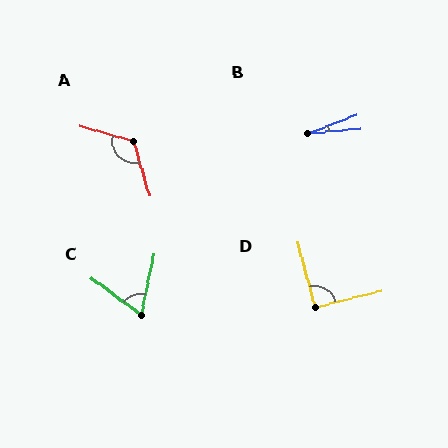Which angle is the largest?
A, at approximately 121 degrees.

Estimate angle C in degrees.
Approximately 66 degrees.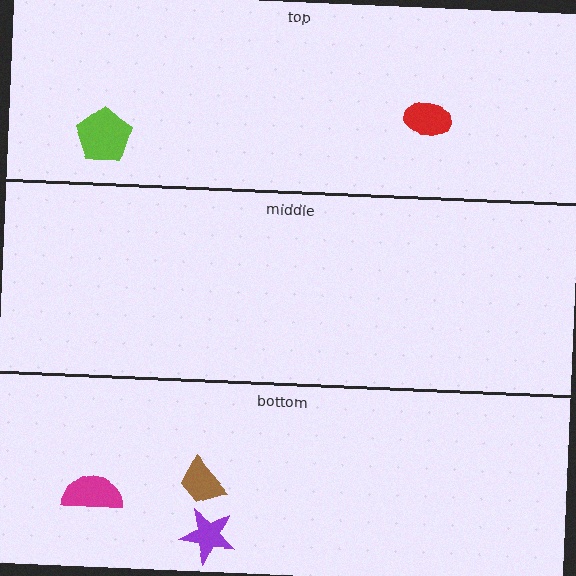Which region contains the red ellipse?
The top region.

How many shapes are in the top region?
2.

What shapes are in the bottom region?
The magenta semicircle, the purple star, the brown trapezoid.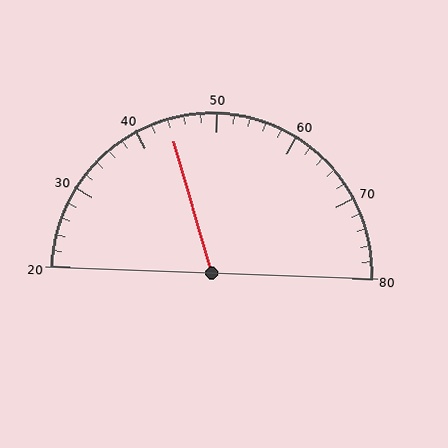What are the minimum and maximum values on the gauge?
The gauge ranges from 20 to 80.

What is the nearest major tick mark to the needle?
The nearest major tick mark is 40.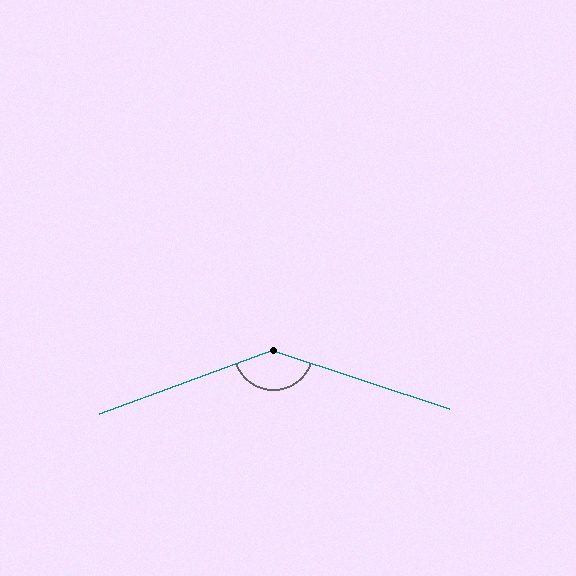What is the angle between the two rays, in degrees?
Approximately 142 degrees.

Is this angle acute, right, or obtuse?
It is obtuse.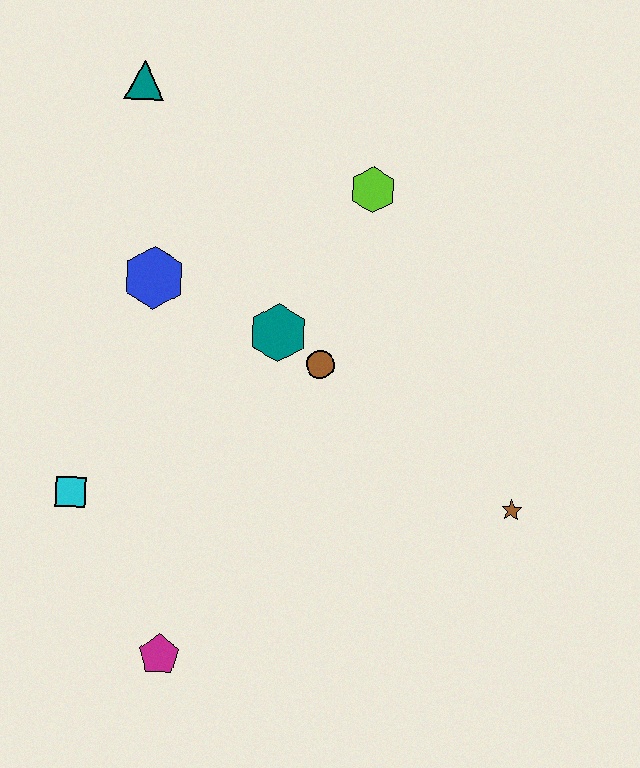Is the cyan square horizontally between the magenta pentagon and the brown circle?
No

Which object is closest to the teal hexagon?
The brown circle is closest to the teal hexagon.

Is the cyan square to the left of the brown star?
Yes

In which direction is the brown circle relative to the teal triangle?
The brown circle is below the teal triangle.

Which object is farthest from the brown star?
The teal triangle is farthest from the brown star.